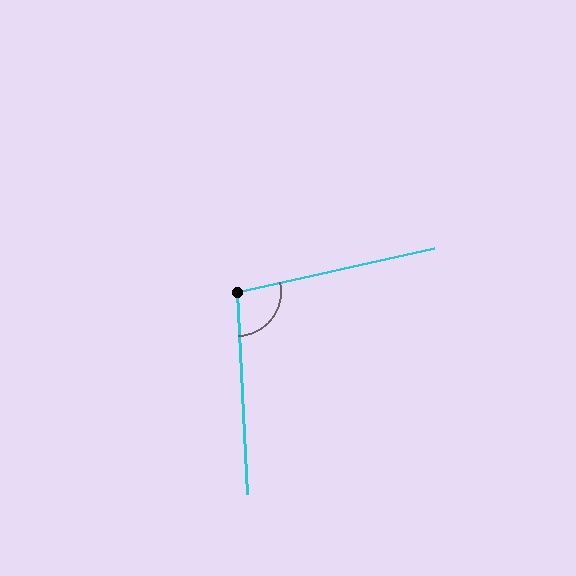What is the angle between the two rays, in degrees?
Approximately 100 degrees.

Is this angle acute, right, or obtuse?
It is obtuse.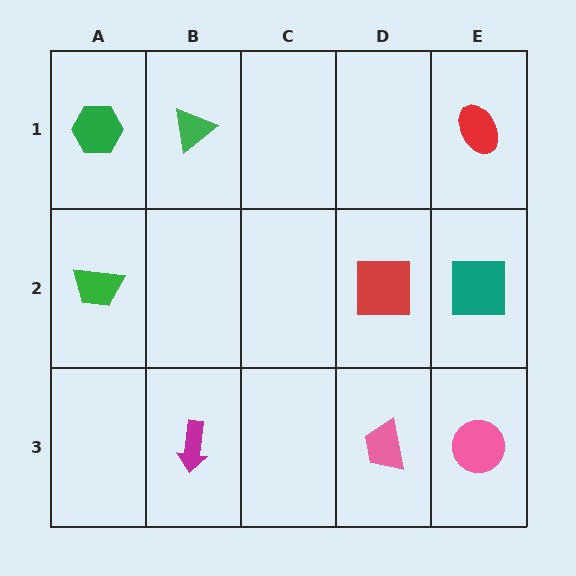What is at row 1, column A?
A green hexagon.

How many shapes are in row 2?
3 shapes.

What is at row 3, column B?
A magenta arrow.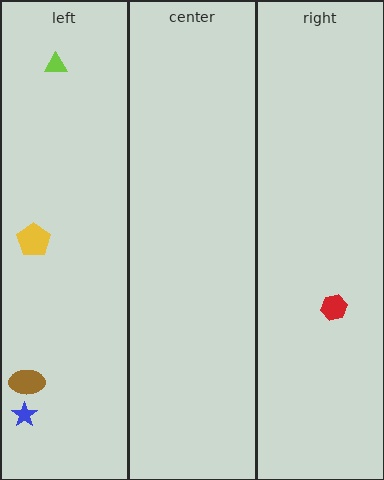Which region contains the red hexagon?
The right region.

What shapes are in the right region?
The red hexagon.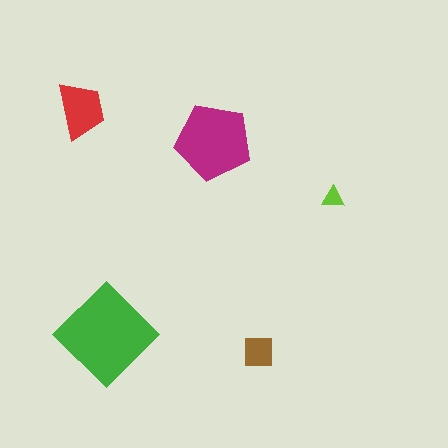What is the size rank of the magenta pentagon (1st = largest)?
2nd.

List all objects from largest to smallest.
The green diamond, the magenta pentagon, the red trapezoid, the brown square, the lime triangle.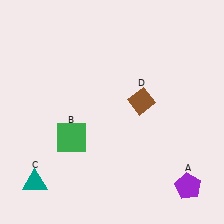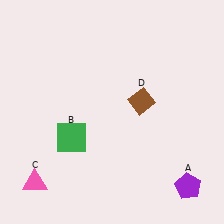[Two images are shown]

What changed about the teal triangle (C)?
In Image 1, C is teal. In Image 2, it changed to pink.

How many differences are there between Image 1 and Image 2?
There is 1 difference between the two images.